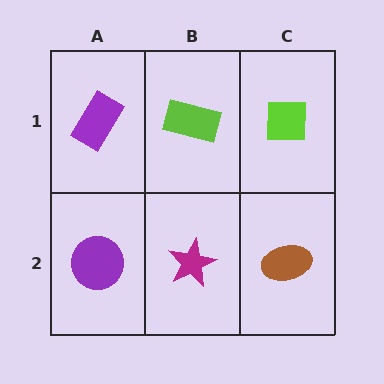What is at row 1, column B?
A lime rectangle.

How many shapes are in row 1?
3 shapes.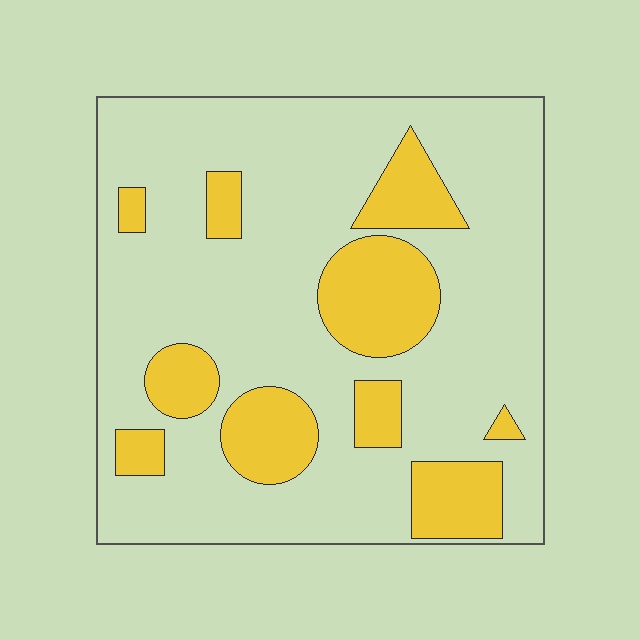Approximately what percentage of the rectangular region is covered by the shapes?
Approximately 25%.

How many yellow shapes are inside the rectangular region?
10.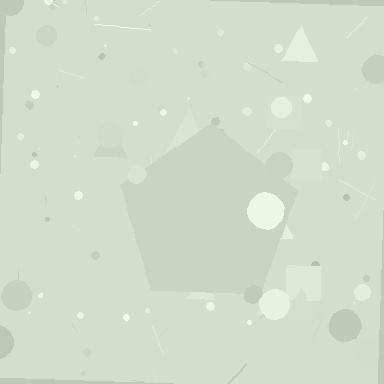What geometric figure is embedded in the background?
A pentagon is embedded in the background.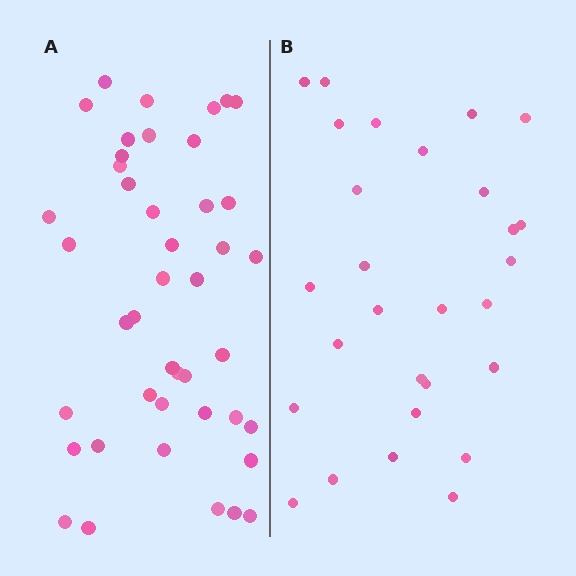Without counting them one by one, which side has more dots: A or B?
Region A (the left region) has more dots.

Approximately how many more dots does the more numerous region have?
Region A has approximately 15 more dots than region B.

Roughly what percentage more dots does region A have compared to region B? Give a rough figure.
About 55% more.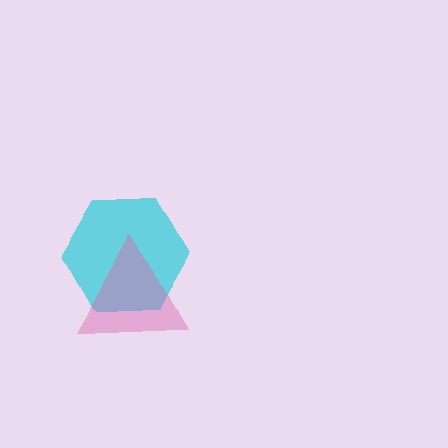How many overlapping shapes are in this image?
There are 2 overlapping shapes in the image.